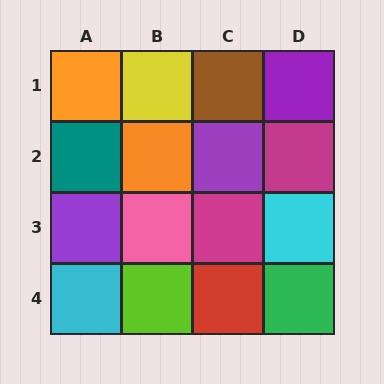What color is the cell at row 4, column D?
Green.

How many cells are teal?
1 cell is teal.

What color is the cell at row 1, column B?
Yellow.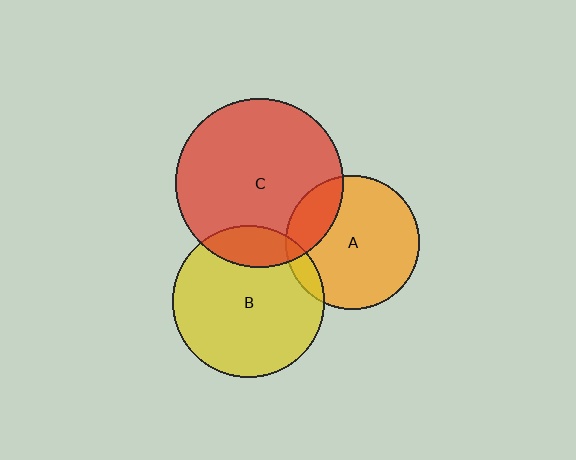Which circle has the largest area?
Circle C (red).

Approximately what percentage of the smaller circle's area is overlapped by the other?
Approximately 10%.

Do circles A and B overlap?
Yes.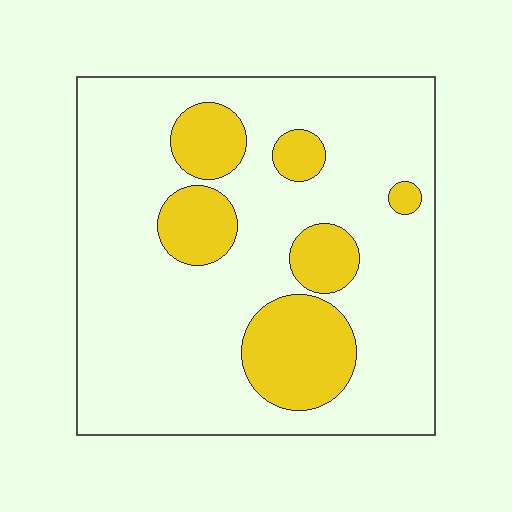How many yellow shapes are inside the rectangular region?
6.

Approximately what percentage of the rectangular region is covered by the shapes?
Approximately 20%.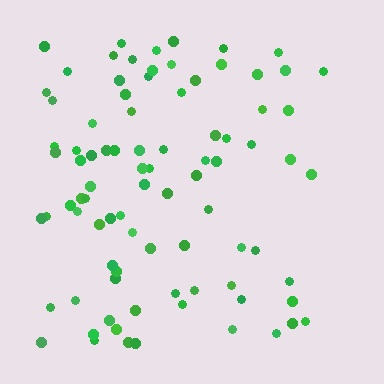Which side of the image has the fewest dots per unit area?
The right.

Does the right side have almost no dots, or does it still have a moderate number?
Still a moderate number, just noticeably fewer than the left.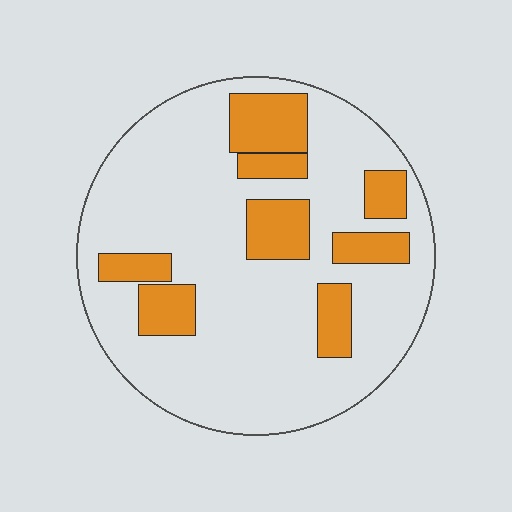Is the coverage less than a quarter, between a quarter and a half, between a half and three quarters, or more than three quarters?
Less than a quarter.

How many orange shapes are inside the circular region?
8.